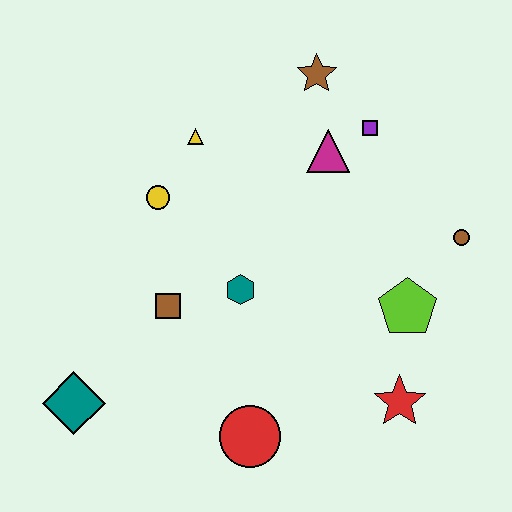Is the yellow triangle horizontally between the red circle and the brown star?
No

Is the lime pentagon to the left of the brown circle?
Yes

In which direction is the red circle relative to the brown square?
The red circle is below the brown square.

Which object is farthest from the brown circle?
The teal diamond is farthest from the brown circle.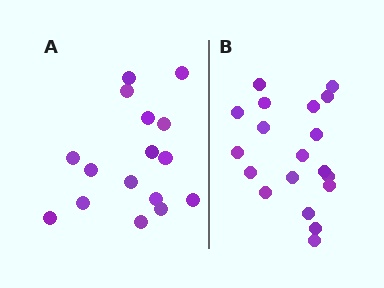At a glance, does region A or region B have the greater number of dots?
Region B (the right region) has more dots.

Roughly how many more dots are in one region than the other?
Region B has just a few more — roughly 2 or 3 more dots than region A.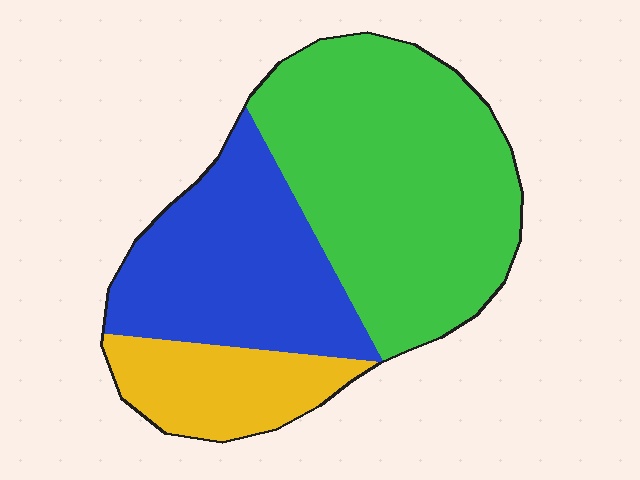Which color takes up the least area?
Yellow, at roughly 15%.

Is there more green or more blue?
Green.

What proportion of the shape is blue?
Blue takes up about one third (1/3) of the shape.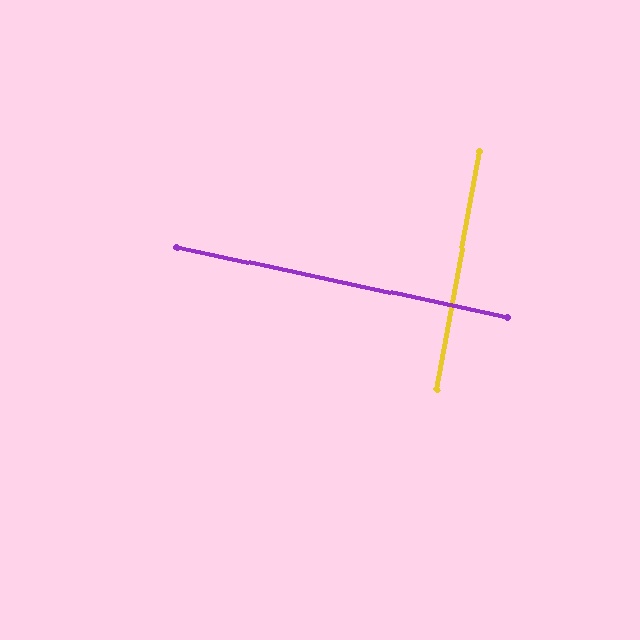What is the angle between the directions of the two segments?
Approximately 88 degrees.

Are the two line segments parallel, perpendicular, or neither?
Perpendicular — they meet at approximately 88°.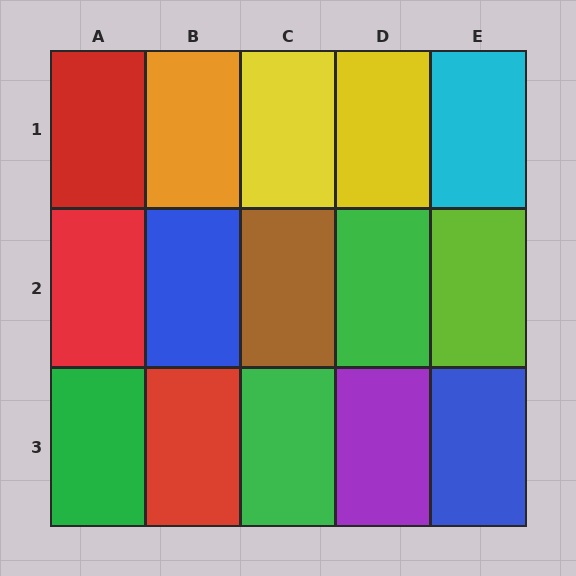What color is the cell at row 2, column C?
Brown.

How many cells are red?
3 cells are red.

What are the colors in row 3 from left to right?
Green, red, green, purple, blue.